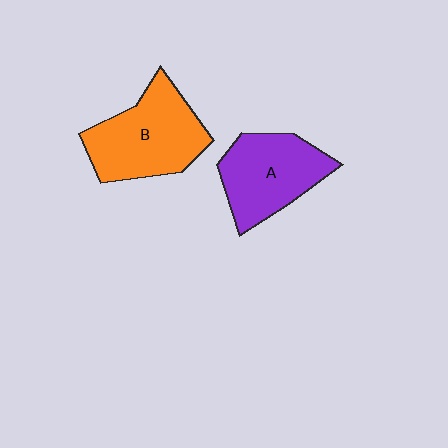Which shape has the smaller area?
Shape A (purple).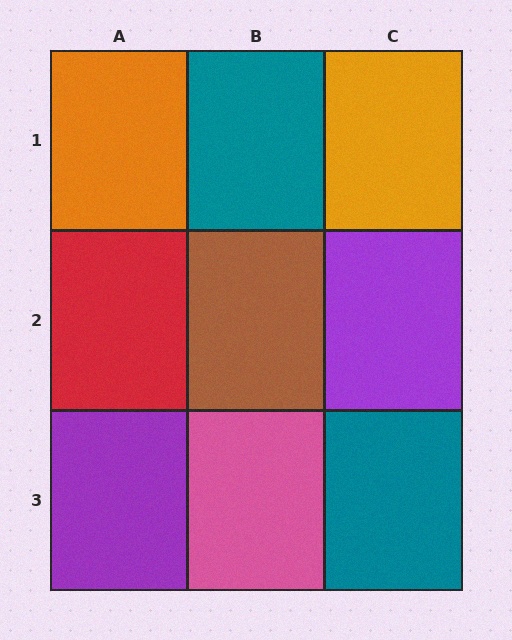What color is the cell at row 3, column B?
Pink.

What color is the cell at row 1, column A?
Orange.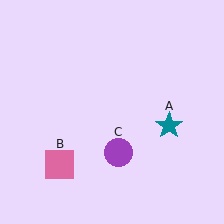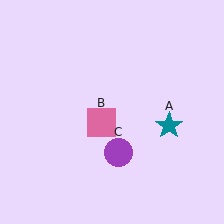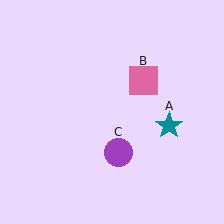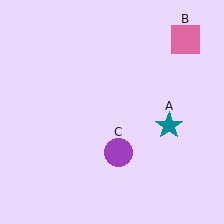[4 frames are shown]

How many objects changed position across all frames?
1 object changed position: pink square (object B).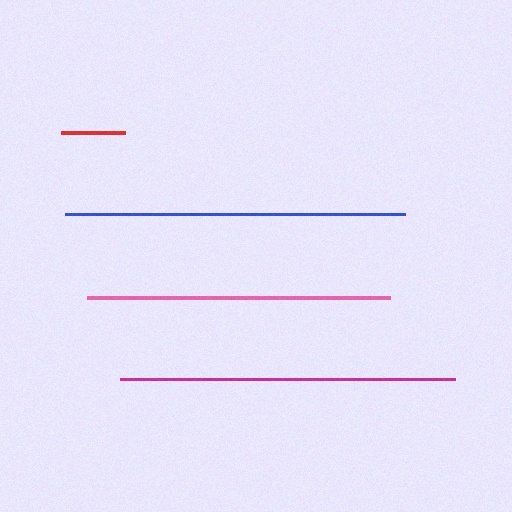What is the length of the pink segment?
The pink segment is approximately 303 pixels long.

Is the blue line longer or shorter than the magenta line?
The blue line is longer than the magenta line.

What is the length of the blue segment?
The blue segment is approximately 340 pixels long.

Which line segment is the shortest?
The red line is the shortest at approximately 64 pixels.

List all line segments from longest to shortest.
From longest to shortest: blue, magenta, pink, red.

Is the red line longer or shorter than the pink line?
The pink line is longer than the red line.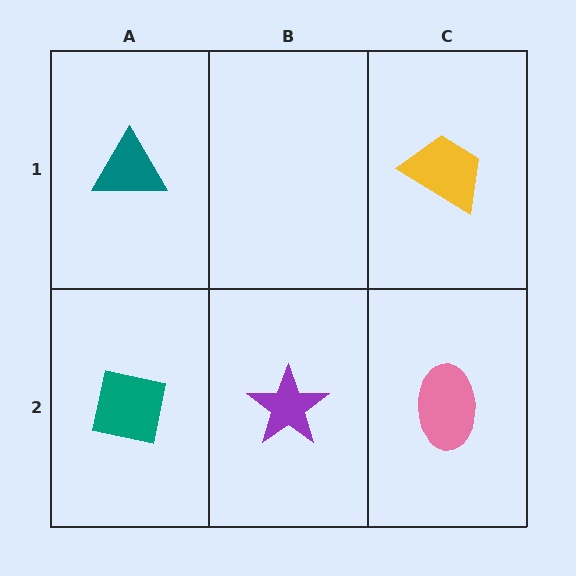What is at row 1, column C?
A yellow trapezoid.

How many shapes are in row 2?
3 shapes.